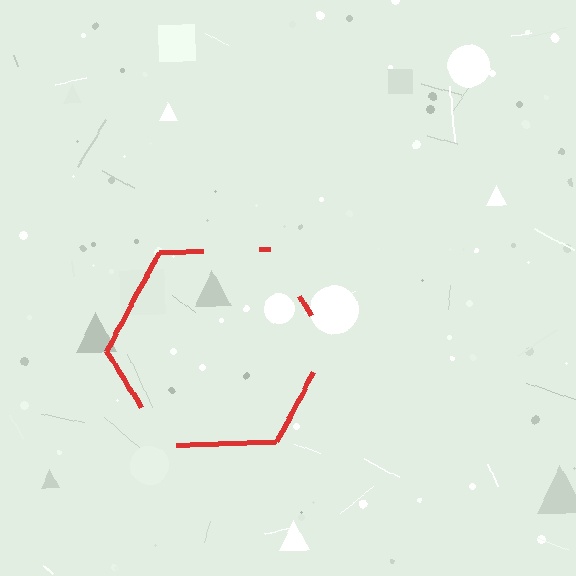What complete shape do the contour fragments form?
The contour fragments form a hexagon.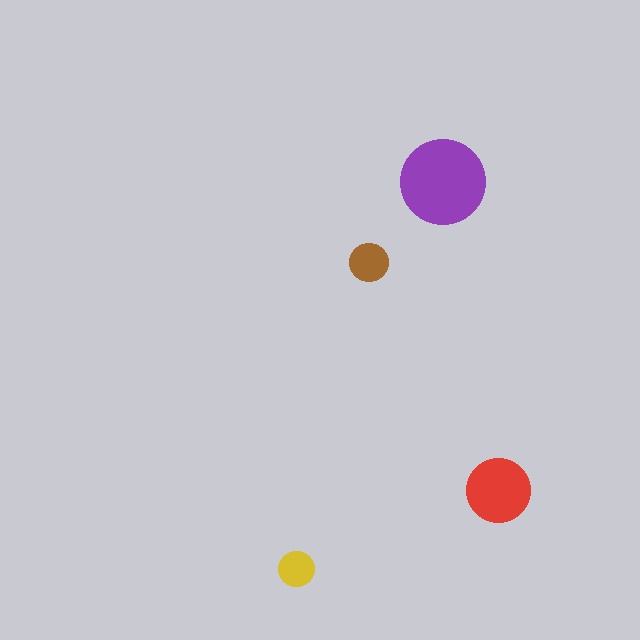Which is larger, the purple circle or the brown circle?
The purple one.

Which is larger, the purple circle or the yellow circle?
The purple one.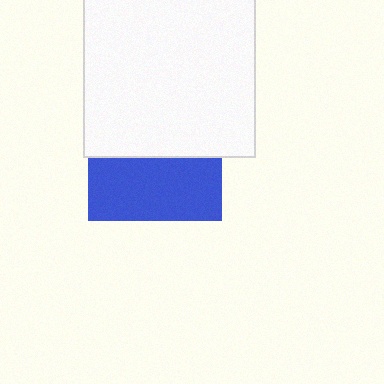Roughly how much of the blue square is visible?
About half of it is visible (roughly 47%).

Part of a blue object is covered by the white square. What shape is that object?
It is a square.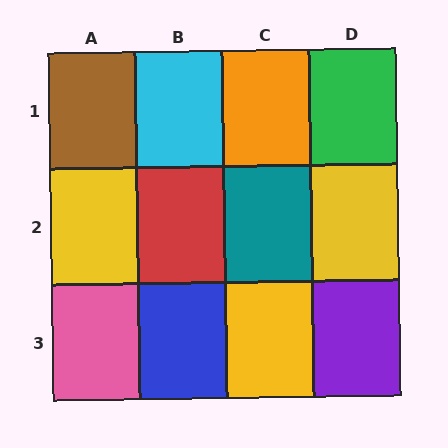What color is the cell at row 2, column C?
Teal.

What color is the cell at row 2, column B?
Red.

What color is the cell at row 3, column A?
Pink.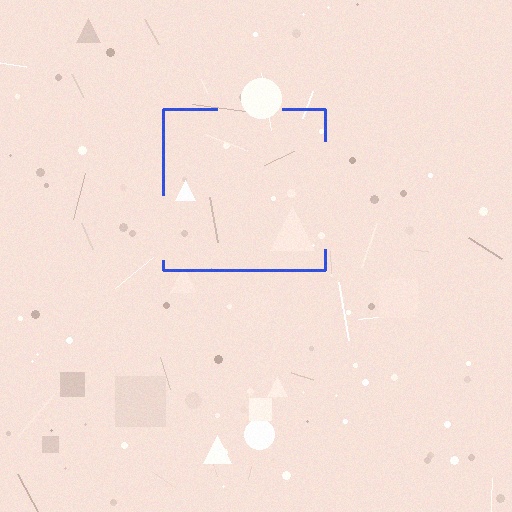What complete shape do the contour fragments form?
The contour fragments form a square.